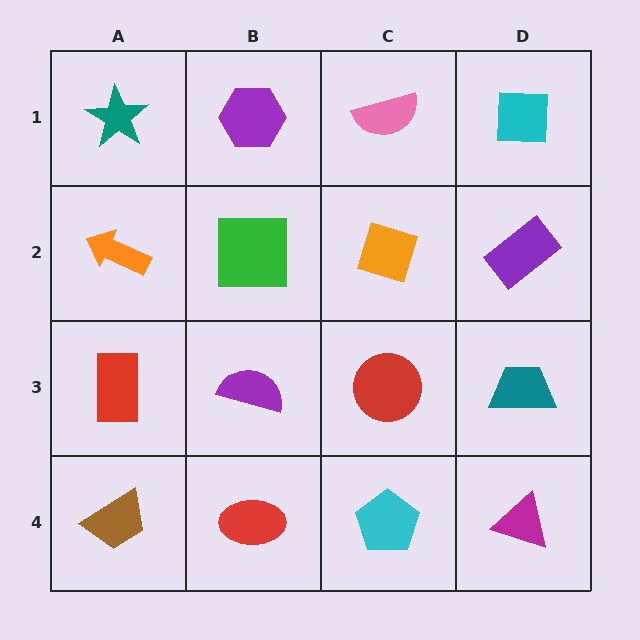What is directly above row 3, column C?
An orange diamond.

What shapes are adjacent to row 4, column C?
A red circle (row 3, column C), a red ellipse (row 4, column B), a magenta triangle (row 4, column D).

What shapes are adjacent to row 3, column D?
A purple rectangle (row 2, column D), a magenta triangle (row 4, column D), a red circle (row 3, column C).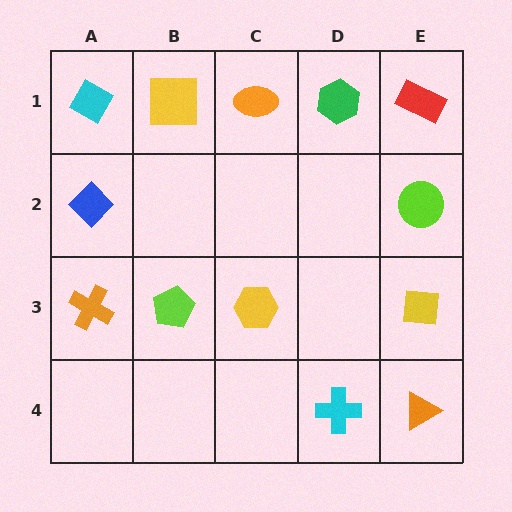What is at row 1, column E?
A red rectangle.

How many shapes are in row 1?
5 shapes.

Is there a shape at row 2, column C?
No, that cell is empty.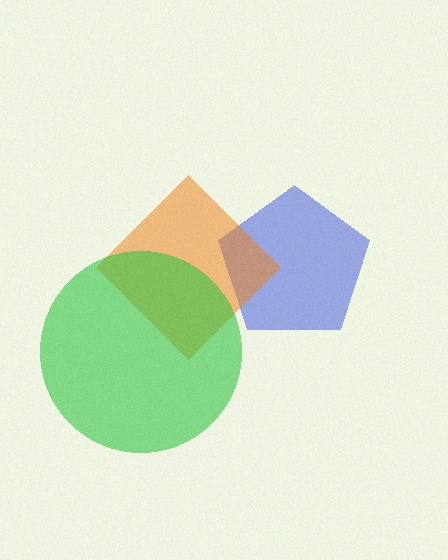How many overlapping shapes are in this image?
There are 3 overlapping shapes in the image.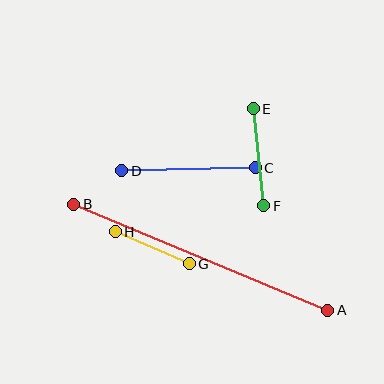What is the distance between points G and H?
The distance is approximately 81 pixels.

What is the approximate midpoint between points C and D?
The midpoint is at approximately (188, 169) pixels.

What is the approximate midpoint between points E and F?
The midpoint is at approximately (258, 157) pixels.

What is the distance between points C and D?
The distance is approximately 133 pixels.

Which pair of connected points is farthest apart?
Points A and B are farthest apart.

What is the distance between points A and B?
The distance is approximately 275 pixels.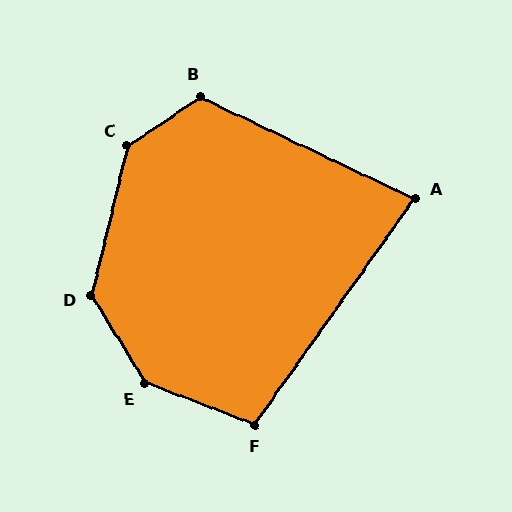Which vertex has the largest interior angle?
E, at approximately 142 degrees.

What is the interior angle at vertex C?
Approximately 138 degrees (obtuse).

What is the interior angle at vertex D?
Approximately 135 degrees (obtuse).